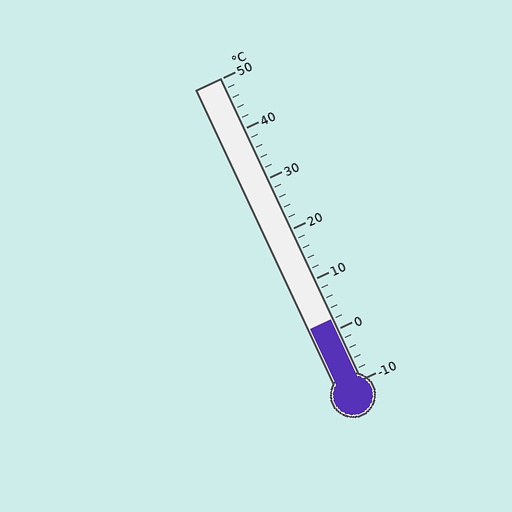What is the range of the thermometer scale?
The thermometer scale ranges from -10°C to 50°C.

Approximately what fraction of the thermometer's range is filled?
The thermometer is filled to approximately 20% of its range.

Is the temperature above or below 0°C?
The temperature is above 0°C.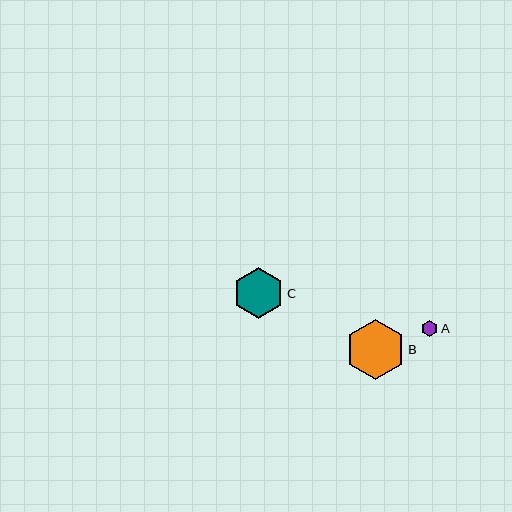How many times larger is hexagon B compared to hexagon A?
Hexagon B is approximately 3.8 times the size of hexagon A.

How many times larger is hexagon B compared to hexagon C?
Hexagon B is approximately 1.2 times the size of hexagon C.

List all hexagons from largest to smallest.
From largest to smallest: B, C, A.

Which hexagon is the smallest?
Hexagon A is the smallest with a size of approximately 16 pixels.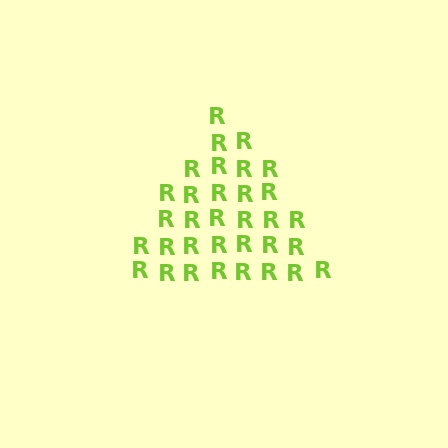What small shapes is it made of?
It is made of small letter R's.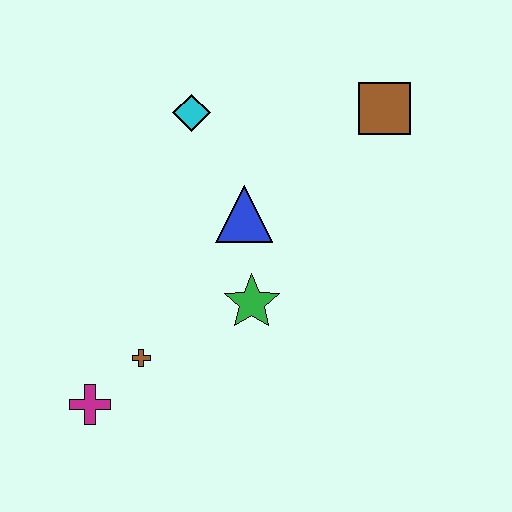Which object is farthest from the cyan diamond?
The magenta cross is farthest from the cyan diamond.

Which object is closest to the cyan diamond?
The blue triangle is closest to the cyan diamond.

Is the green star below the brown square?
Yes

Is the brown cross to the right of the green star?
No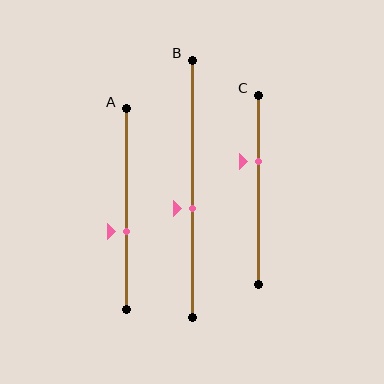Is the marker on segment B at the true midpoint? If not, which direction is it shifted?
No, the marker on segment B is shifted downward by about 8% of the segment length.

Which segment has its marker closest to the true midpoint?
Segment B has its marker closest to the true midpoint.